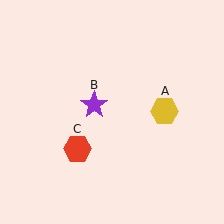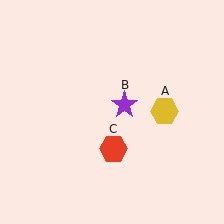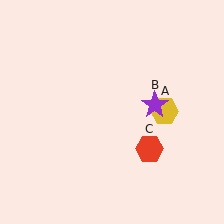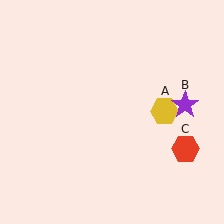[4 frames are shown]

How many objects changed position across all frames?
2 objects changed position: purple star (object B), red hexagon (object C).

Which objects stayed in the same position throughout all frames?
Yellow hexagon (object A) remained stationary.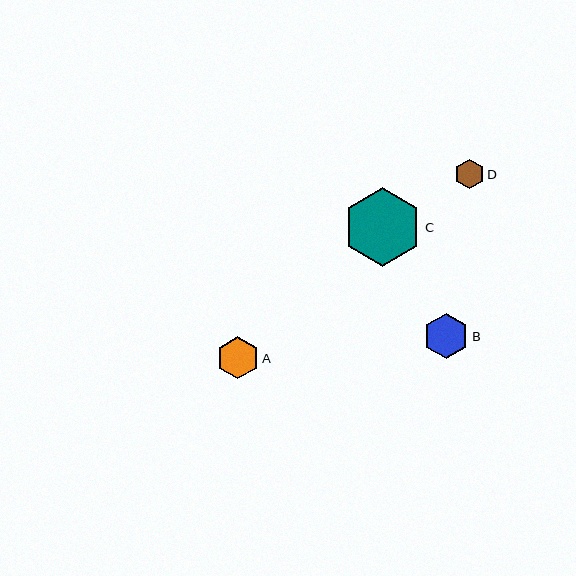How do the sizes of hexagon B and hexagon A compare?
Hexagon B and hexagon A are approximately the same size.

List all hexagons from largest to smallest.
From largest to smallest: C, B, A, D.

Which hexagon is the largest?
Hexagon C is the largest with a size of approximately 79 pixels.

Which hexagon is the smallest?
Hexagon D is the smallest with a size of approximately 29 pixels.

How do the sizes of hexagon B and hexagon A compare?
Hexagon B and hexagon A are approximately the same size.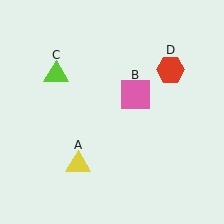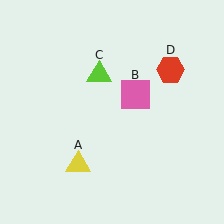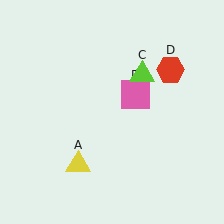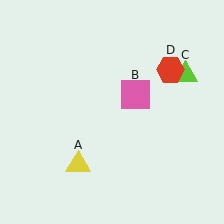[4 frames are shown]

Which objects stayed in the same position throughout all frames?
Yellow triangle (object A) and pink square (object B) and red hexagon (object D) remained stationary.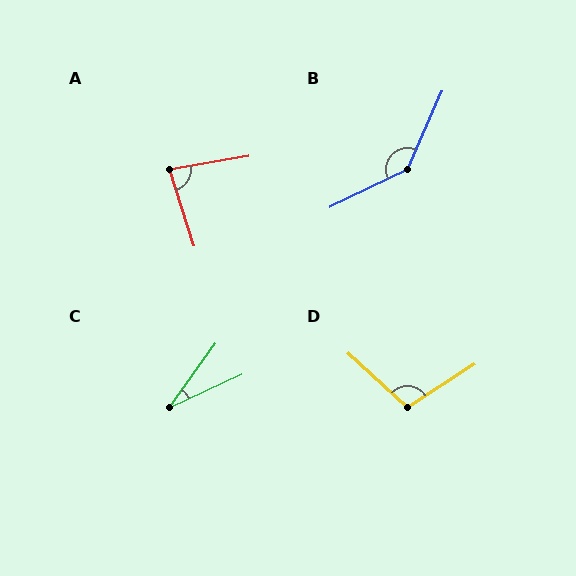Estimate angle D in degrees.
Approximately 105 degrees.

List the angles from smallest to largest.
C (29°), A (82°), D (105°), B (139°).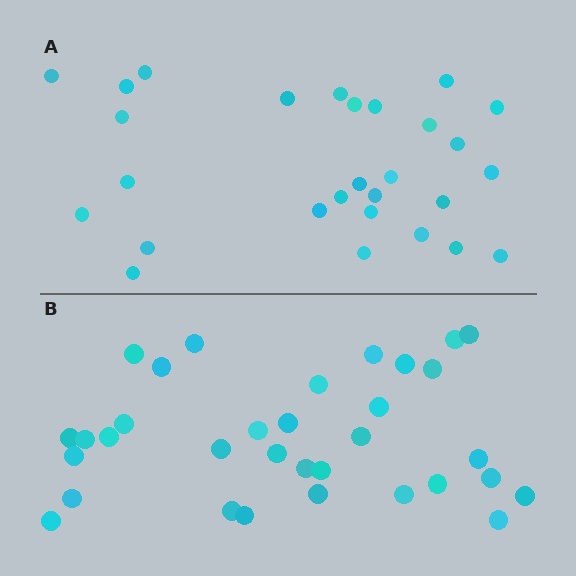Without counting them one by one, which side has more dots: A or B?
Region B (the bottom region) has more dots.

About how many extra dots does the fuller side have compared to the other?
Region B has about 5 more dots than region A.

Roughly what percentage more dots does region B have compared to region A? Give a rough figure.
About 20% more.